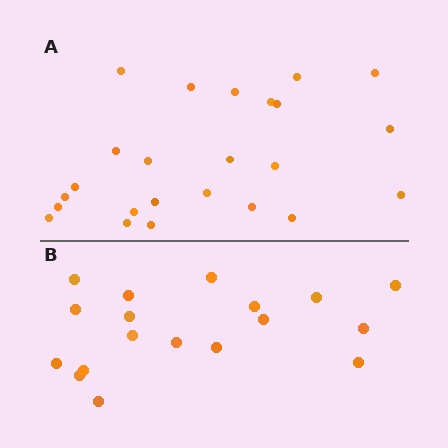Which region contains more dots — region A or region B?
Region A (the top region) has more dots.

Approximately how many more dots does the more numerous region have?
Region A has about 6 more dots than region B.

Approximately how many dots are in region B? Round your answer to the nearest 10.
About 20 dots. (The exact count is 18, which rounds to 20.)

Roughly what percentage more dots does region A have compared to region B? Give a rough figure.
About 35% more.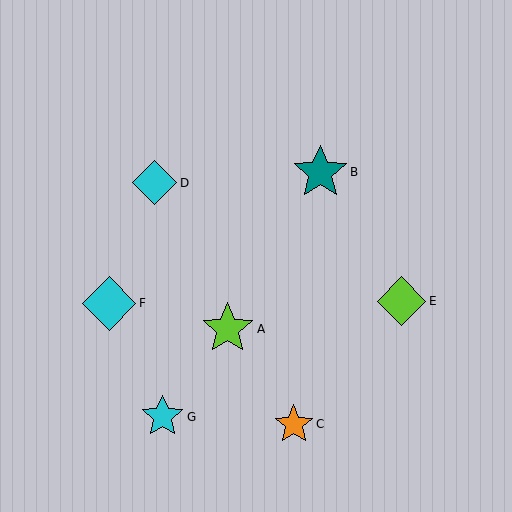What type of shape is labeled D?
Shape D is a cyan diamond.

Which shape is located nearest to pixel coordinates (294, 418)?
The orange star (labeled C) at (294, 424) is nearest to that location.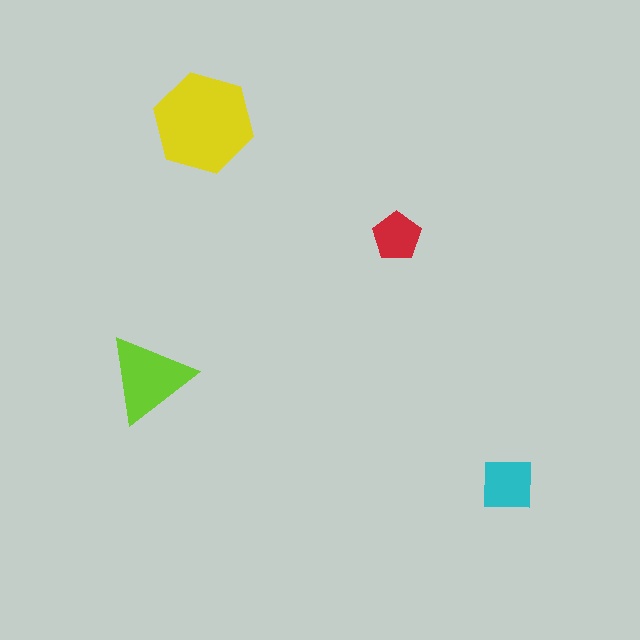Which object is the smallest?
The red pentagon.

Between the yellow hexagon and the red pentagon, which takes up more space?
The yellow hexagon.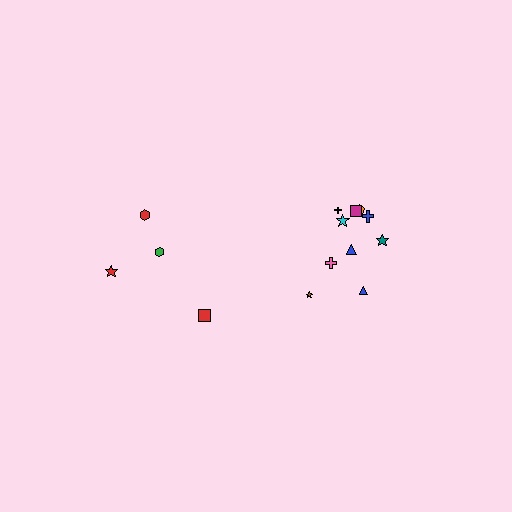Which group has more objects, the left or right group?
The right group.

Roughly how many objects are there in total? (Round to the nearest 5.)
Roughly 15 objects in total.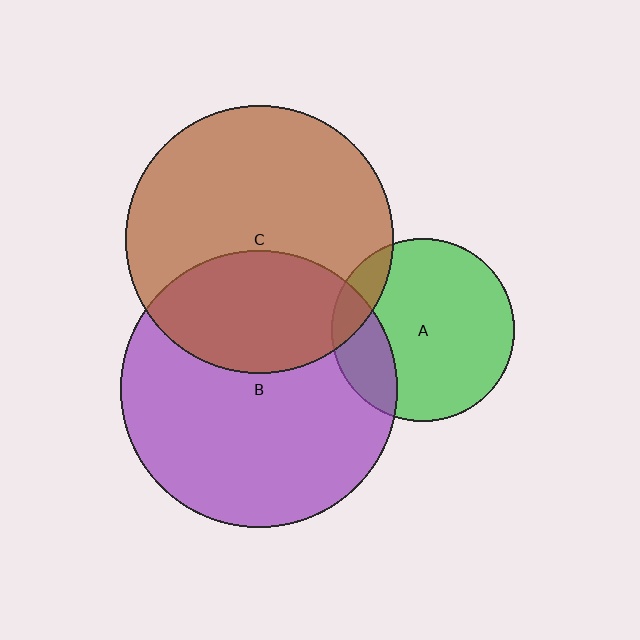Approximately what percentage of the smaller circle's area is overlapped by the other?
Approximately 20%.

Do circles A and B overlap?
Yes.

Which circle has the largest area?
Circle B (purple).